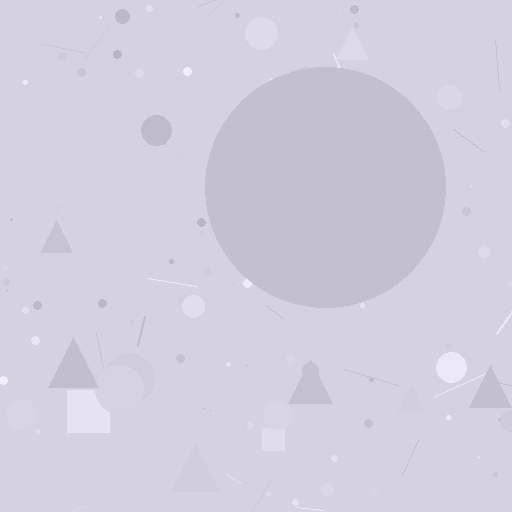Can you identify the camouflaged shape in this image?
The camouflaged shape is a circle.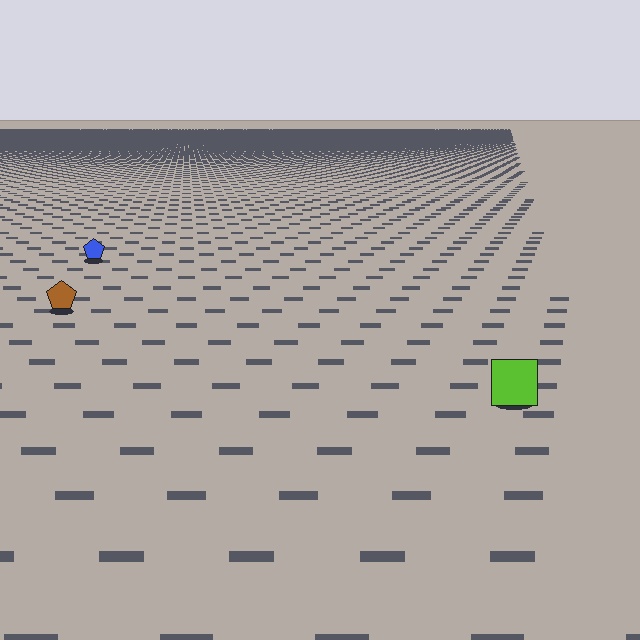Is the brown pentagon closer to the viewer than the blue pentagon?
Yes. The brown pentagon is closer — you can tell from the texture gradient: the ground texture is coarser near it.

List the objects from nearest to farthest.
From nearest to farthest: the lime square, the brown pentagon, the blue pentagon.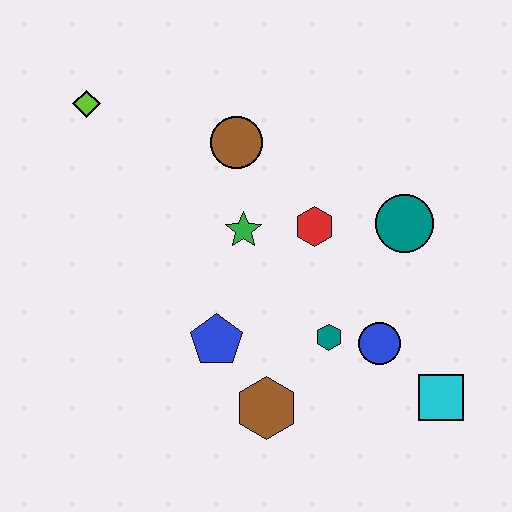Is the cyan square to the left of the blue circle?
No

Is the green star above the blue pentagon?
Yes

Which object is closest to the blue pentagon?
The brown hexagon is closest to the blue pentagon.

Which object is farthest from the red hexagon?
The lime diamond is farthest from the red hexagon.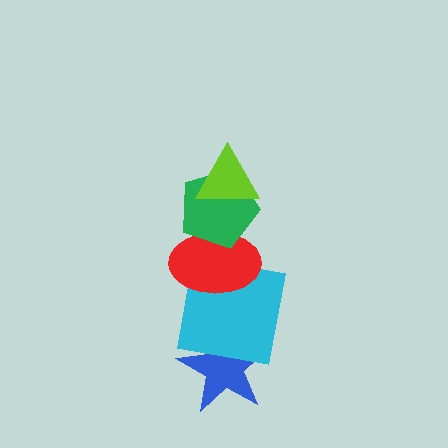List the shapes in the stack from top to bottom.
From top to bottom: the lime triangle, the green pentagon, the red ellipse, the cyan square, the blue star.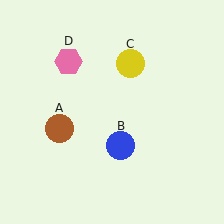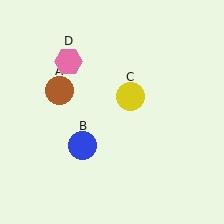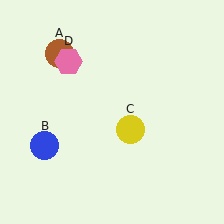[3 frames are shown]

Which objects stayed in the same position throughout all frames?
Pink hexagon (object D) remained stationary.